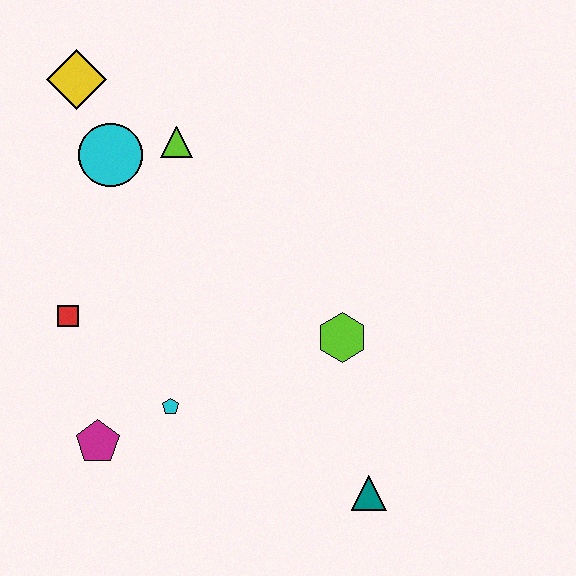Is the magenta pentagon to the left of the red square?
No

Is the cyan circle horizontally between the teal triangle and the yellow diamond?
Yes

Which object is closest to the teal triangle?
The lime hexagon is closest to the teal triangle.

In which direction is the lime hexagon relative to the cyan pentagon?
The lime hexagon is to the right of the cyan pentagon.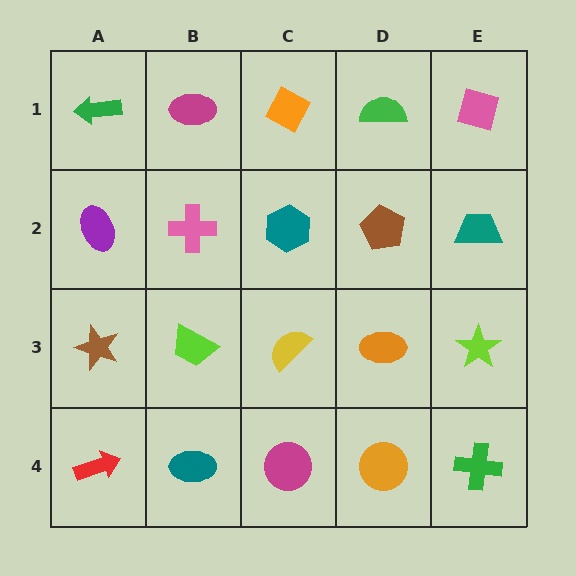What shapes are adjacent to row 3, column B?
A pink cross (row 2, column B), a teal ellipse (row 4, column B), a brown star (row 3, column A), a yellow semicircle (row 3, column C).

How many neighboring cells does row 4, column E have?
2.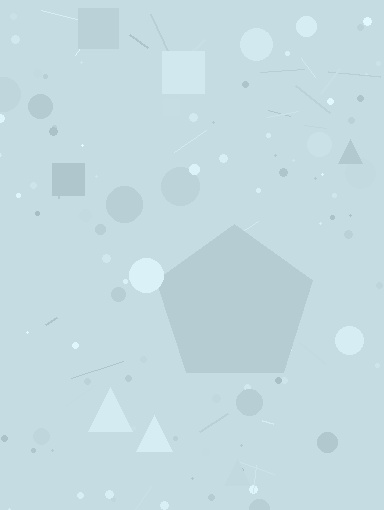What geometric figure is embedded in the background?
A pentagon is embedded in the background.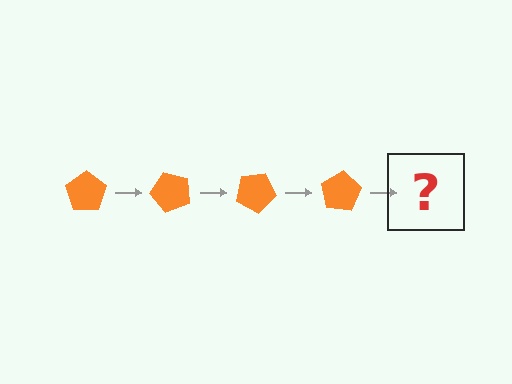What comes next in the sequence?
The next element should be an orange pentagon rotated 200 degrees.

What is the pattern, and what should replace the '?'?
The pattern is that the pentagon rotates 50 degrees each step. The '?' should be an orange pentagon rotated 200 degrees.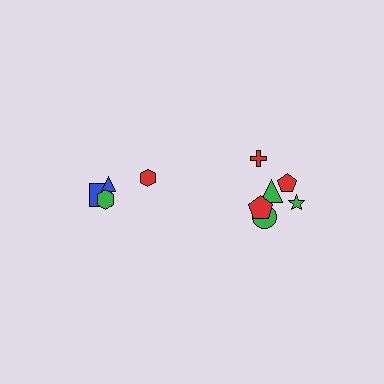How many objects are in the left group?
There are 4 objects.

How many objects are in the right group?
There are 6 objects.